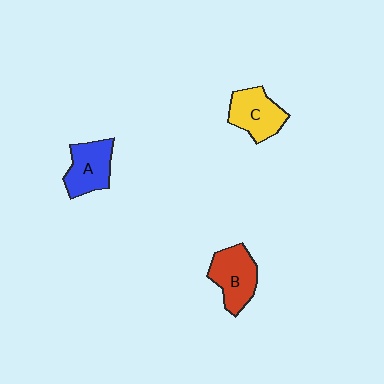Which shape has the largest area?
Shape B (red).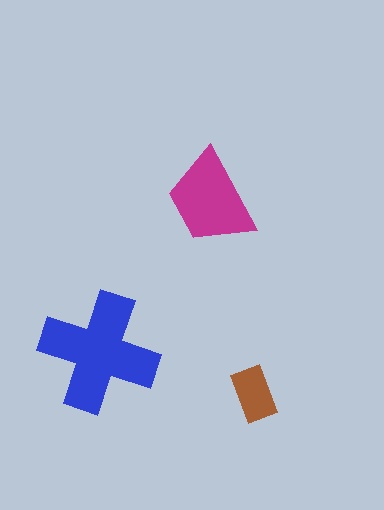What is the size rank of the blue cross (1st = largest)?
1st.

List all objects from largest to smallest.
The blue cross, the magenta trapezoid, the brown rectangle.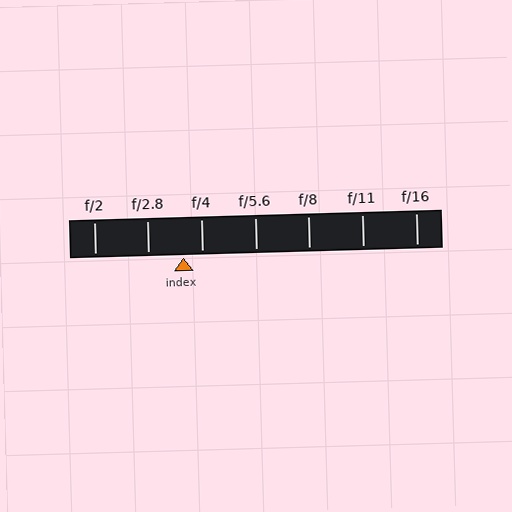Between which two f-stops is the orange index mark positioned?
The index mark is between f/2.8 and f/4.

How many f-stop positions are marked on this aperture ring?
There are 7 f-stop positions marked.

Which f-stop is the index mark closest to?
The index mark is closest to f/4.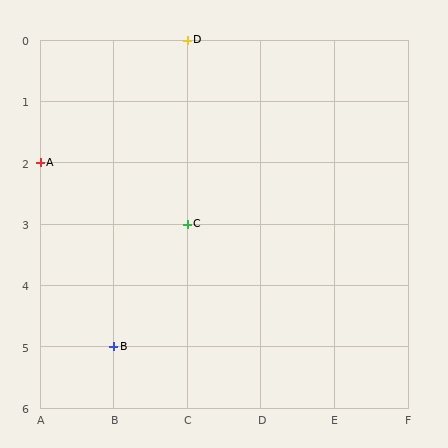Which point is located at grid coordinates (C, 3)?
Point C is at (C, 3).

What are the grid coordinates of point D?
Point D is at grid coordinates (C, 0).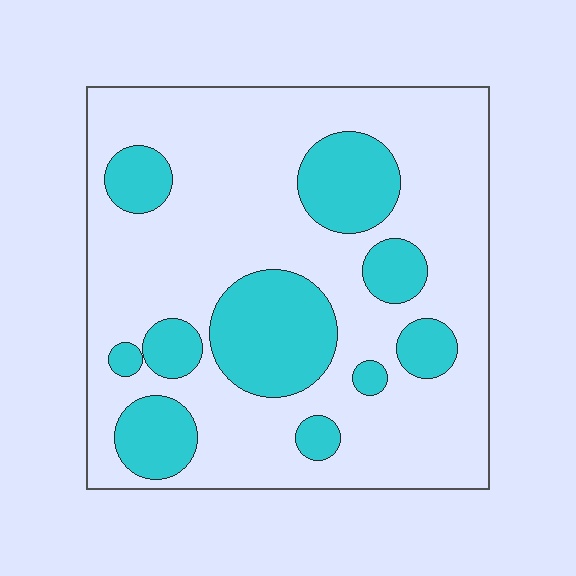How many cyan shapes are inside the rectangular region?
10.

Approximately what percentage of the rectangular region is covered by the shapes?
Approximately 25%.